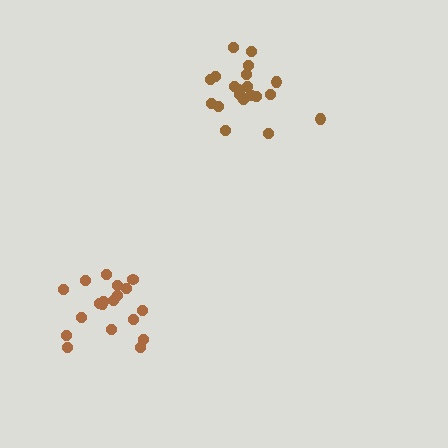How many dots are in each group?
Group 1: 21 dots, Group 2: 19 dots (40 total).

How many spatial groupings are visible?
There are 2 spatial groupings.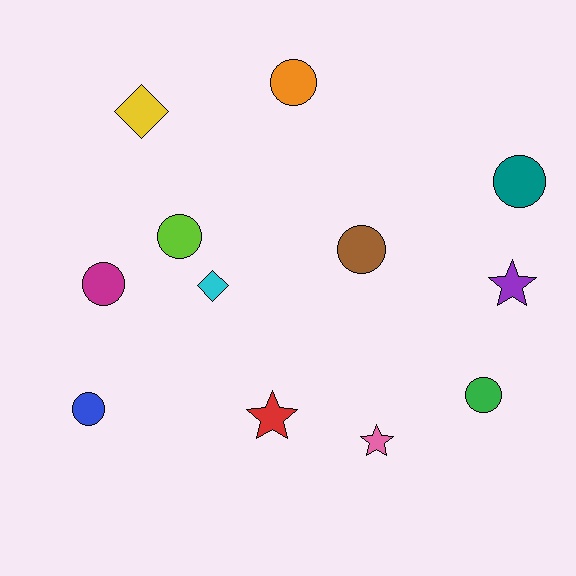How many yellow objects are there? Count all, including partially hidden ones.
There is 1 yellow object.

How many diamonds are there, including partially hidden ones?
There are 2 diamonds.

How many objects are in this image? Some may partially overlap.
There are 12 objects.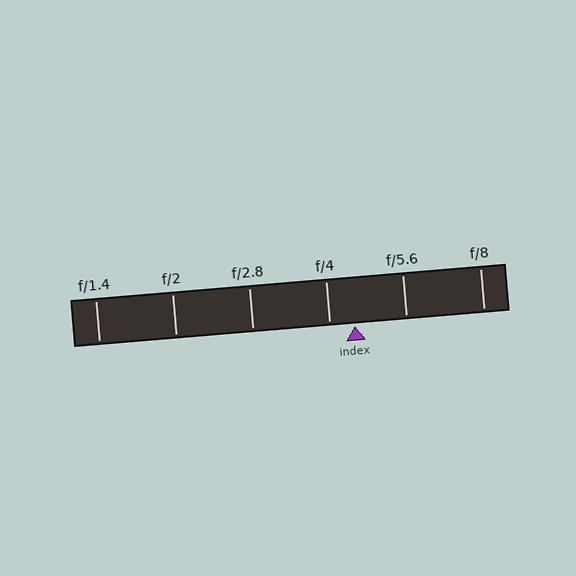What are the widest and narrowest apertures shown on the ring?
The widest aperture shown is f/1.4 and the narrowest is f/8.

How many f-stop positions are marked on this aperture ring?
There are 6 f-stop positions marked.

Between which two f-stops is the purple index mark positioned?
The index mark is between f/4 and f/5.6.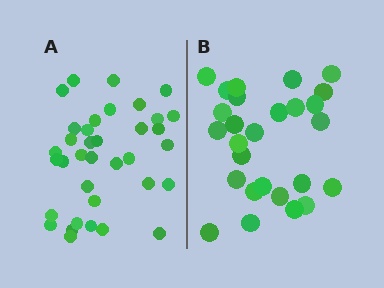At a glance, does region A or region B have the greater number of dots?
Region A (the left region) has more dots.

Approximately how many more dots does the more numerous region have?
Region A has roughly 8 or so more dots than region B.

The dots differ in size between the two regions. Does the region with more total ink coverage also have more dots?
No. Region B has more total ink coverage because its dots are larger, but region A actually contains more individual dots. Total area can be misleading — the number of items is what matters here.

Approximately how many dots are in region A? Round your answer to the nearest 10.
About 40 dots. (The exact count is 36, which rounds to 40.)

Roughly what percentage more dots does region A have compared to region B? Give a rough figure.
About 35% more.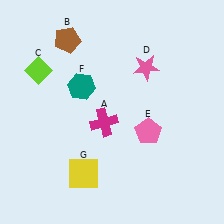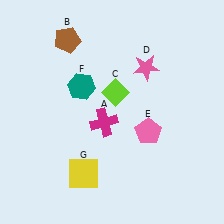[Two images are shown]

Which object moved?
The lime diamond (C) moved right.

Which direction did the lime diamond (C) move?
The lime diamond (C) moved right.